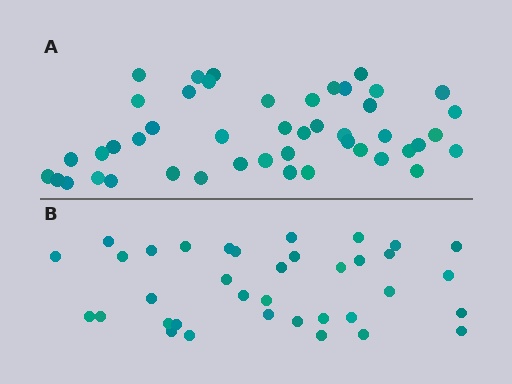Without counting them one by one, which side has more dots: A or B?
Region A (the top region) has more dots.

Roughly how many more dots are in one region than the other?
Region A has roughly 10 or so more dots than region B.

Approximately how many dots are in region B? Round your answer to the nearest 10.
About 40 dots. (The exact count is 36, which rounds to 40.)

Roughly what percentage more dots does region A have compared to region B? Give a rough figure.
About 30% more.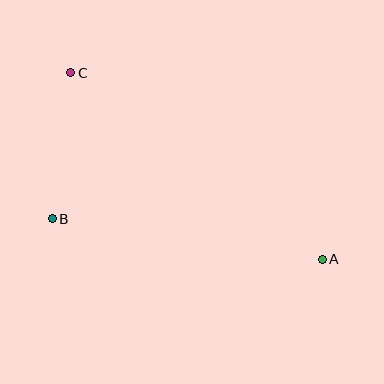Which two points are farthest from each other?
Points A and C are farthest from each other.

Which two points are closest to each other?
Points B and C are closest to each other.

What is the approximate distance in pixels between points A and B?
The distance between A and B is approximately 273 pixels.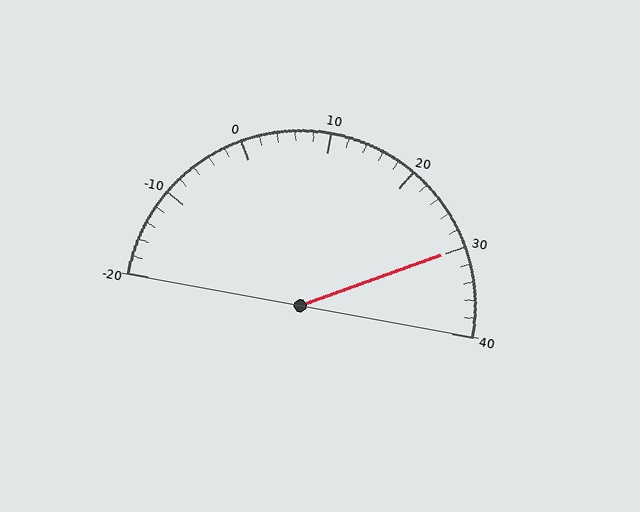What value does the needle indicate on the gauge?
The needle indicates approximately 30.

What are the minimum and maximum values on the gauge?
The gauge ranges from -20 to 40.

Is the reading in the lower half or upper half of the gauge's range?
The reading is in the upper half of the range (-20 to 40).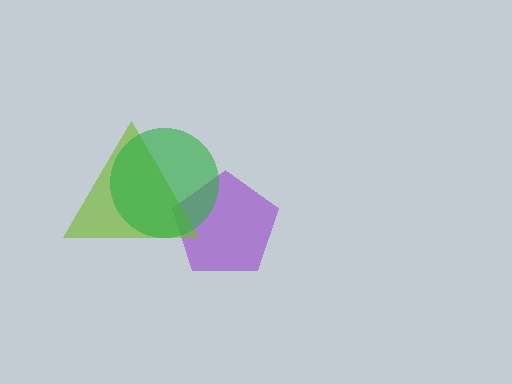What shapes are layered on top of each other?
The layered shapes are: a purple pentagon, a lime triangle, a green circle.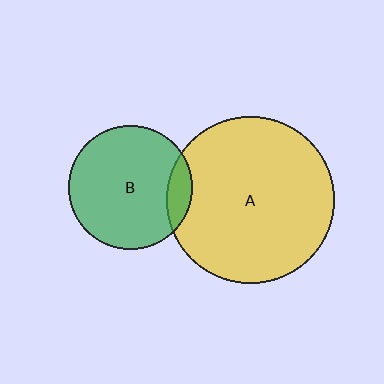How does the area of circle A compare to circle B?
Approximately 1.8 times.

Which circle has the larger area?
Circle A (yellow).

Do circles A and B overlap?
Yes.